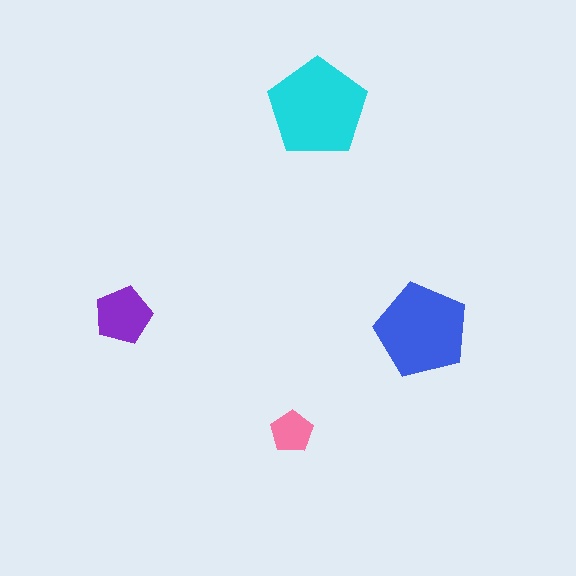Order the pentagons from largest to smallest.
the cyan one, the blue one, the purple one, the pink one.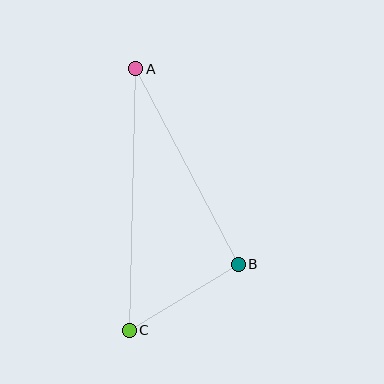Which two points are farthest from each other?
Points A and C are farthest from each other.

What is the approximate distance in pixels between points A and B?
The distance between A and B is approximately 221 pixels.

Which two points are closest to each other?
Points B and C are closest to each other.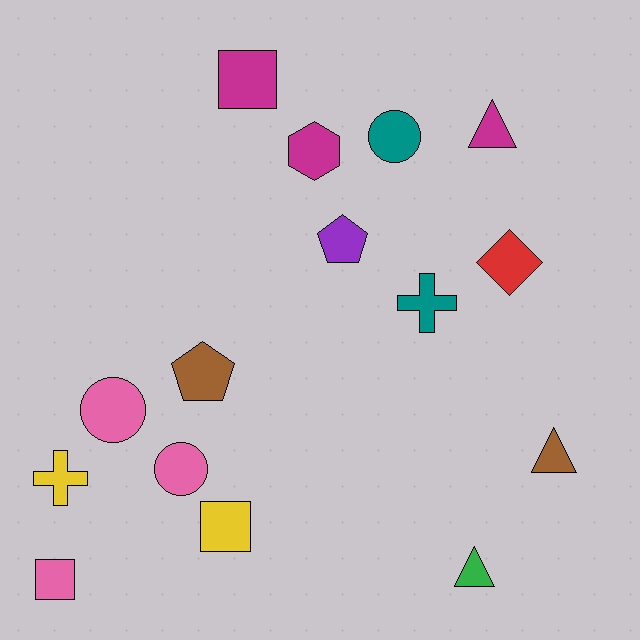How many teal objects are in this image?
There are 2 teal objects.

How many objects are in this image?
There are 15 objects.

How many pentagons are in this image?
There are 2 pentagons.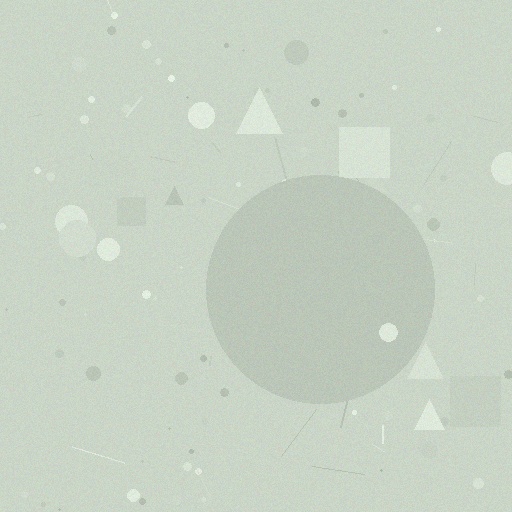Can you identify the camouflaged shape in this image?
The camouflaged shape is a circle.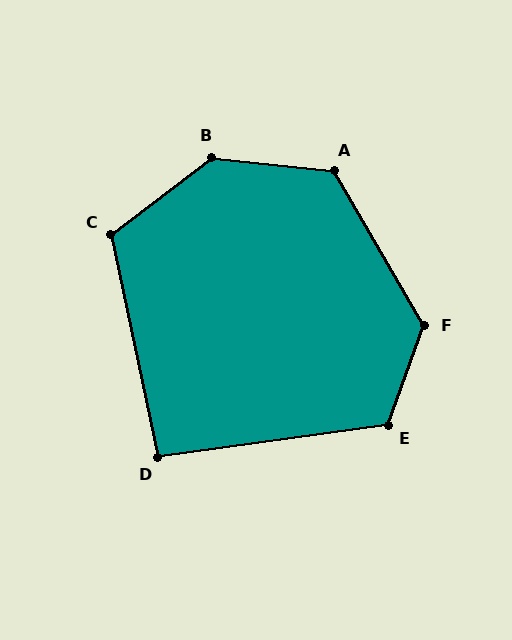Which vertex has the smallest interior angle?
D, at approximately 94 degrees.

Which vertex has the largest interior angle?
B, at approximately 136 degrees.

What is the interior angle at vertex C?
Approximately 115 degrees (obtuse).